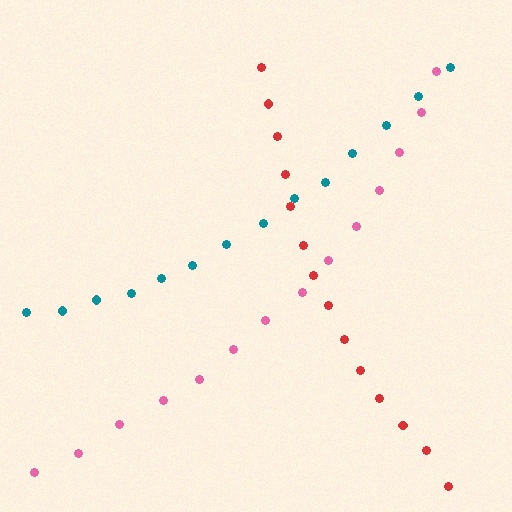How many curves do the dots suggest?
There are 3 distinct paths.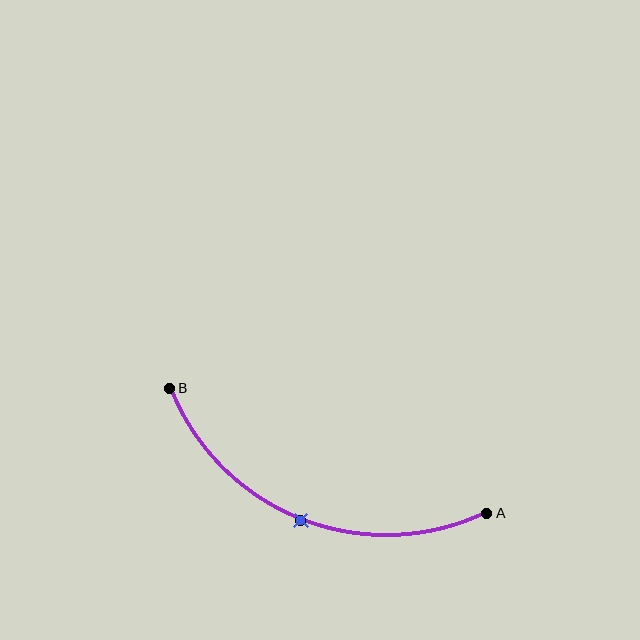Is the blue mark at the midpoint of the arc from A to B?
Yes. The blue mark lies on the arc at equal arc-length from both A and B — it is the arc midpoint.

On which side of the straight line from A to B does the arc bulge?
The arc bulges below the straight line connecting A and B.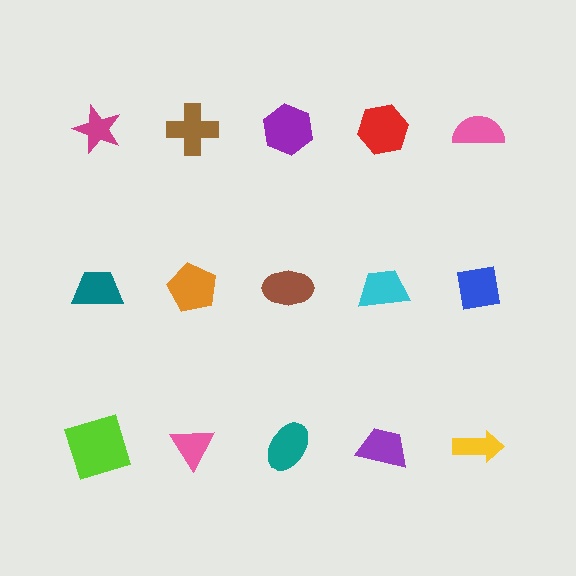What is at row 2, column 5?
A blue square.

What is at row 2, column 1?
A teal trapezoid.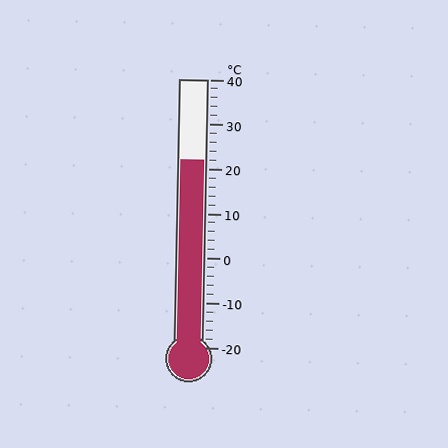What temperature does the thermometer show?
The thermometer shows approximately 22°C.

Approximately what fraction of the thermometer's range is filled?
The thermometer is filled to approximately 70% of its range.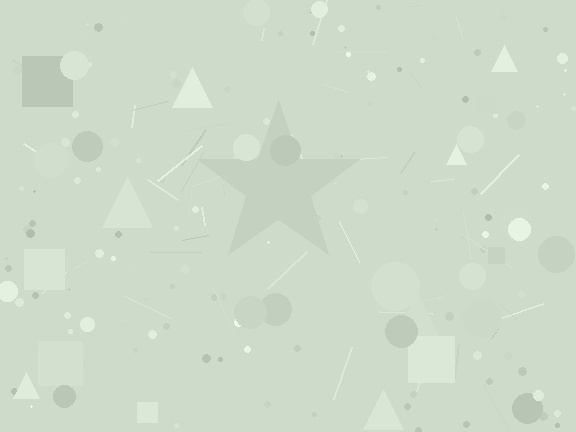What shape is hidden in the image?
A star is hidden in the image.